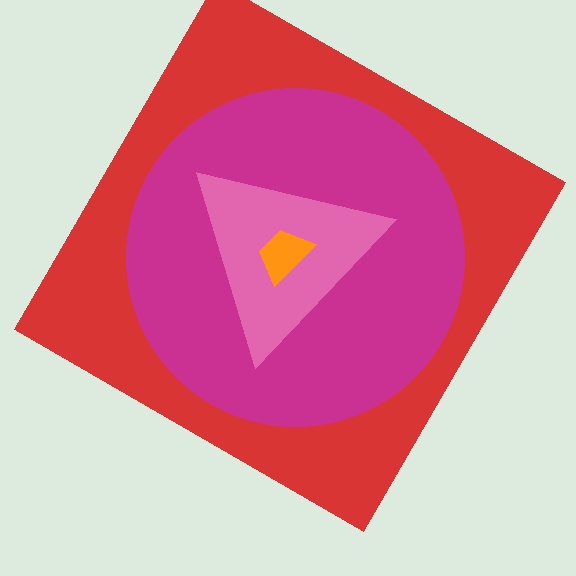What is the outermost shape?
The red diamond.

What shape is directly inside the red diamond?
The magenta circle.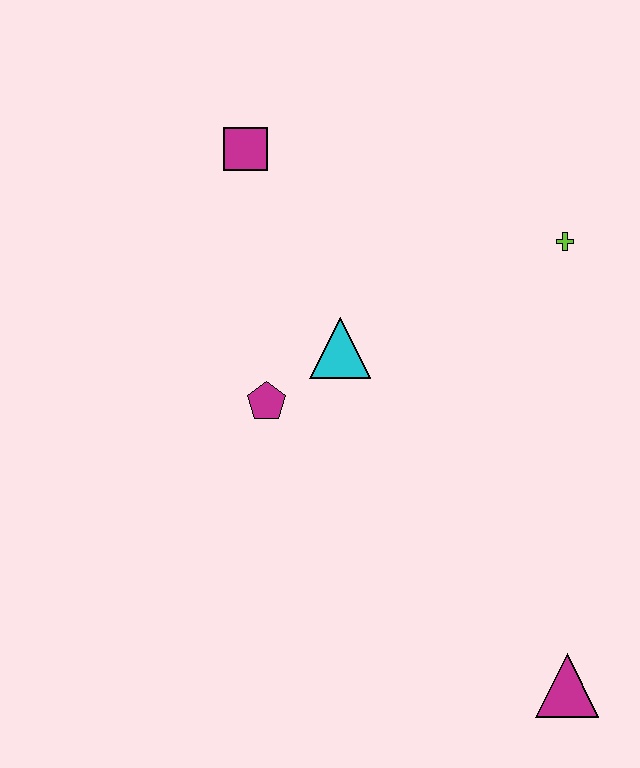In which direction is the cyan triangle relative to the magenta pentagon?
The cyan triangle is to the right of the magenta pentagon.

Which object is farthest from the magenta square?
The magenta triangle is farthest from the magenta square.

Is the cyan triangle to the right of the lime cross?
No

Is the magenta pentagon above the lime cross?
No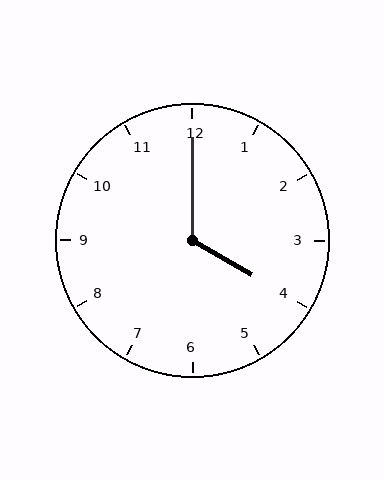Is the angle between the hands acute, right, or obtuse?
It is obtuse.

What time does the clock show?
4:00.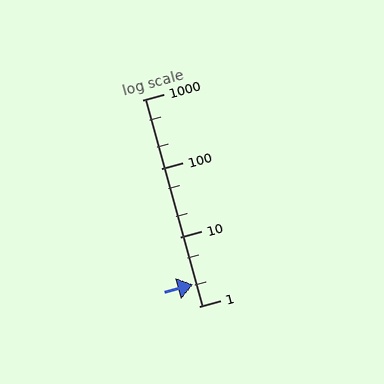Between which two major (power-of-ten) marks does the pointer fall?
The pointer is between 1 and 10.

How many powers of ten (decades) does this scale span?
The scale spans 3 decades, from 1 to 1000.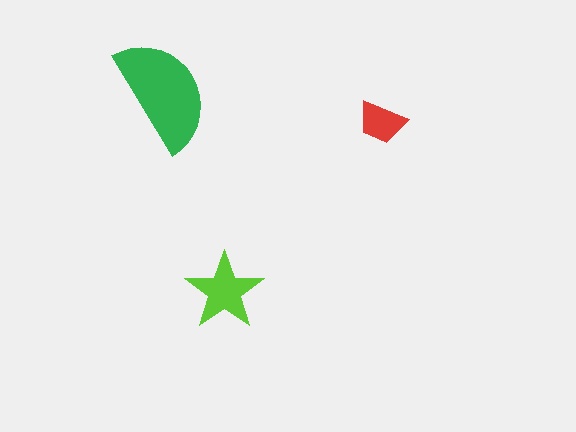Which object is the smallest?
The red trapezoid.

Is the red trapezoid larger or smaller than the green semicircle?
Smaller.